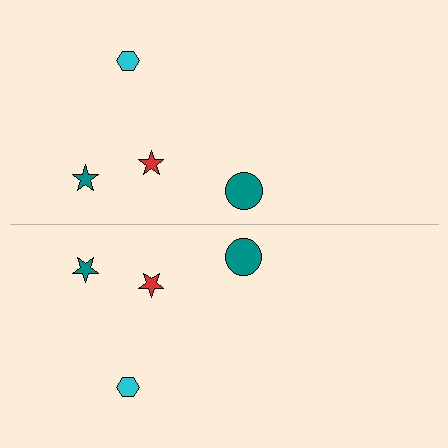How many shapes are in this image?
There are 8 shapes in this image.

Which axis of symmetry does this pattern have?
The pattern has a horizontal axis of symmetry running through the center of the image.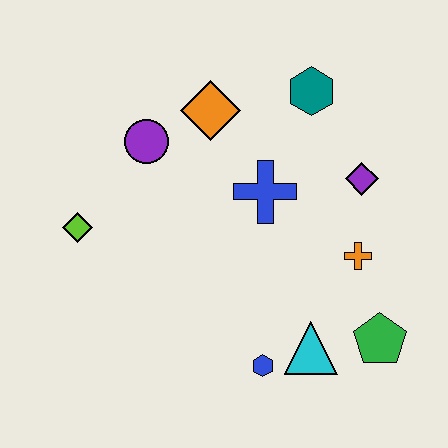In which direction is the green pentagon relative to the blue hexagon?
The green pentagon is to the right of the blue hexagon.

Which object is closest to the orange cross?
The purple diamond is closest to the orange cross.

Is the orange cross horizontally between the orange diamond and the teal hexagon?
No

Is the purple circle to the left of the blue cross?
Yes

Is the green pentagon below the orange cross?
Yes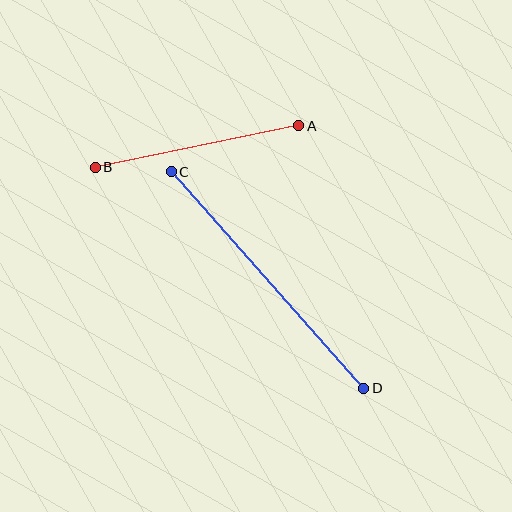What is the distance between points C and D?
The distance is approximately 290 pixels.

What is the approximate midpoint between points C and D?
The midpoint is at approximately (267, 280) pixels.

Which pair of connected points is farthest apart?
Points C and D are farthest apart.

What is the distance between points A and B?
The distance is approximately 208 pixels.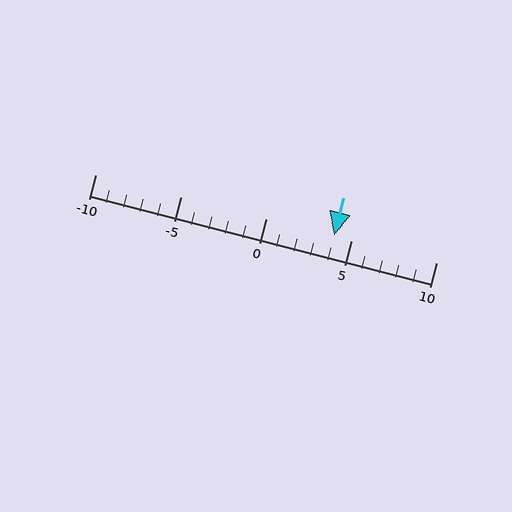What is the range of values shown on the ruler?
The ruler shows values from -10 to 10.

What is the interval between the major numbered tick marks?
The major tick marks are spaced 5 units apart.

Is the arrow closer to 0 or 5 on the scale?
The arrow is closer to 5.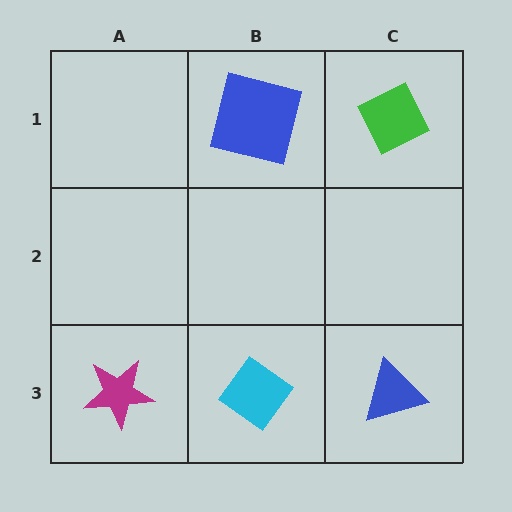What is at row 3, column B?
A cyan diamond.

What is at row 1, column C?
A green diamond.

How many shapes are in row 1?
2 shapes.